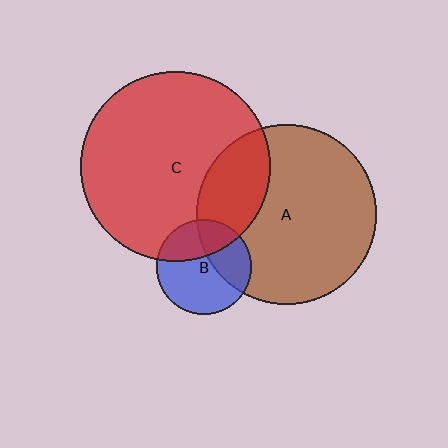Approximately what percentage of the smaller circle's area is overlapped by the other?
Approximately 25%.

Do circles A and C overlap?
Yes.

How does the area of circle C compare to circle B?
Approximately 4.0 times.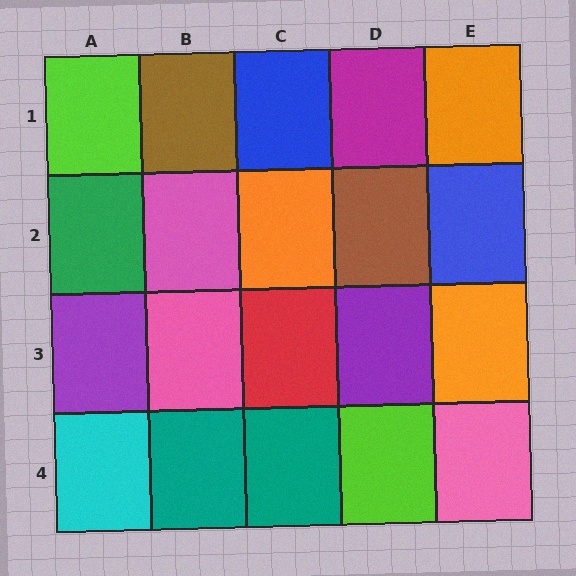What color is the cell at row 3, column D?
Purple.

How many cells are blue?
2 cells are blue.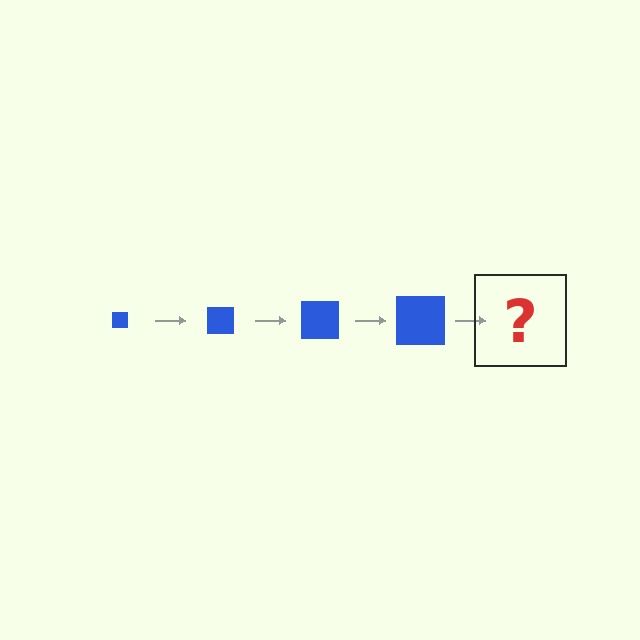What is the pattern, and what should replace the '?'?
The pattern is that the square gets progressively larger each step. The '?' should be a blue square, larger than the previous one.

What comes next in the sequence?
The next element should be a blue square, larger than the previous one.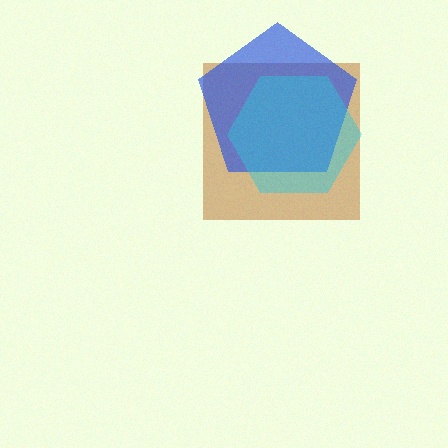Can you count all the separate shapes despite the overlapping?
Yes, there are 3 separate shapes.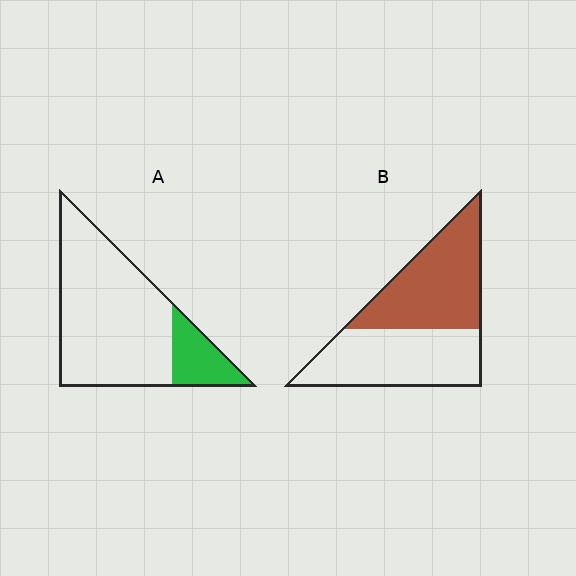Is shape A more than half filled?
No.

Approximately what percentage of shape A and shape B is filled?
A is approximately 20% and B is approximately 50%.